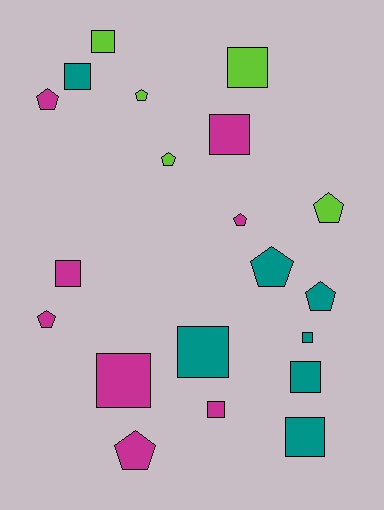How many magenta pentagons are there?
There are 4 magenta pentagons.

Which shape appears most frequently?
Square, with 11 objects.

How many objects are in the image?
There are 20 objects.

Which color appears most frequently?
Magenta, with 8 objects.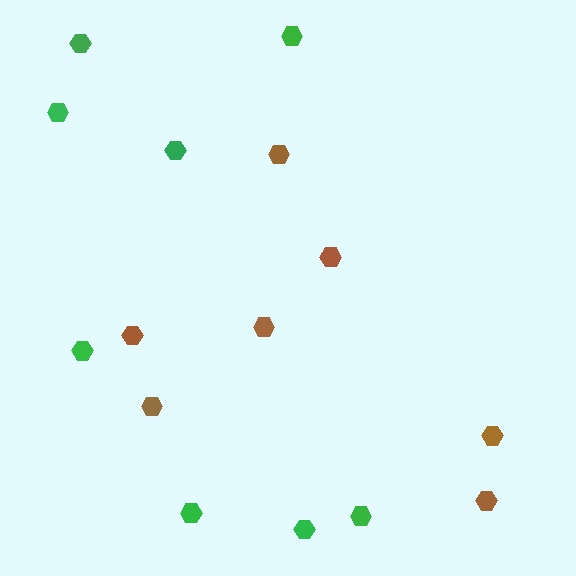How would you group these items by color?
There are 2 groups: one group of green hexagons (8) and one group of brown hexagons (7).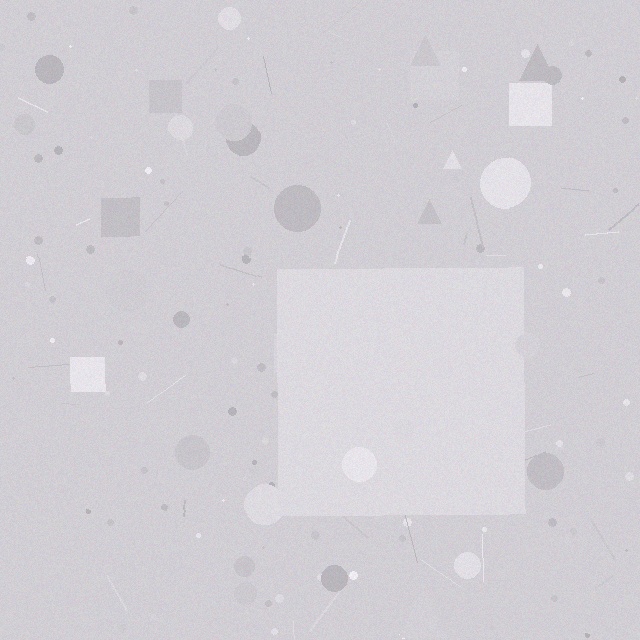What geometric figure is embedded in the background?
A square is embedded in the background.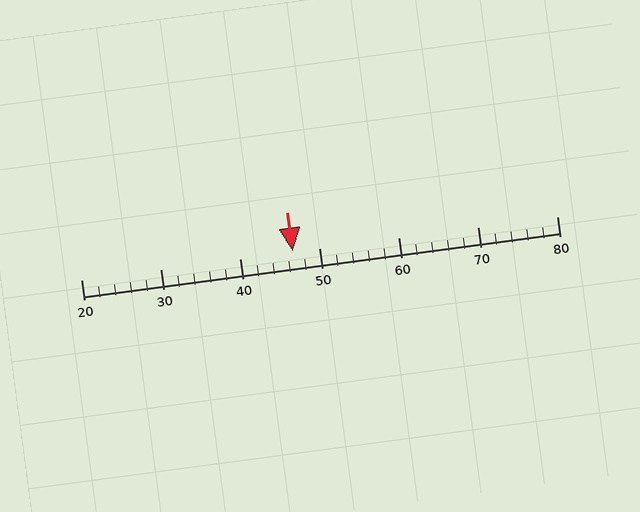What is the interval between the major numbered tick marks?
The major tick marks are spaced 10 units apart.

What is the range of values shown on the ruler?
The ruler shows values from 20 to 80.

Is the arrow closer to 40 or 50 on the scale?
The arrow is closer to 50.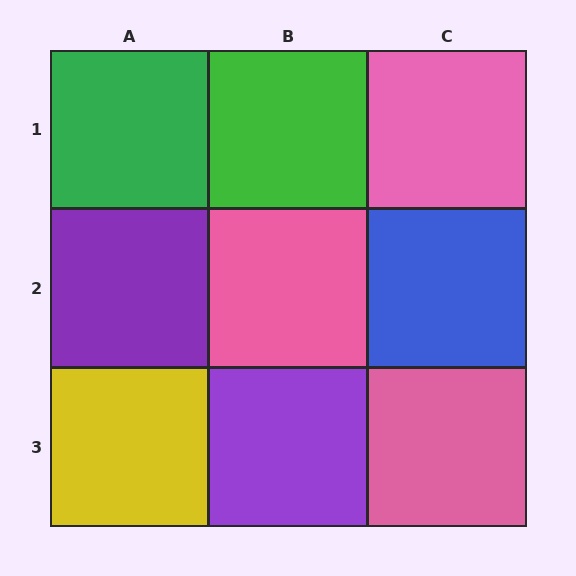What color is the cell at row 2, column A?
Purple.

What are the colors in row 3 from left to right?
Yellow, purple, pink.